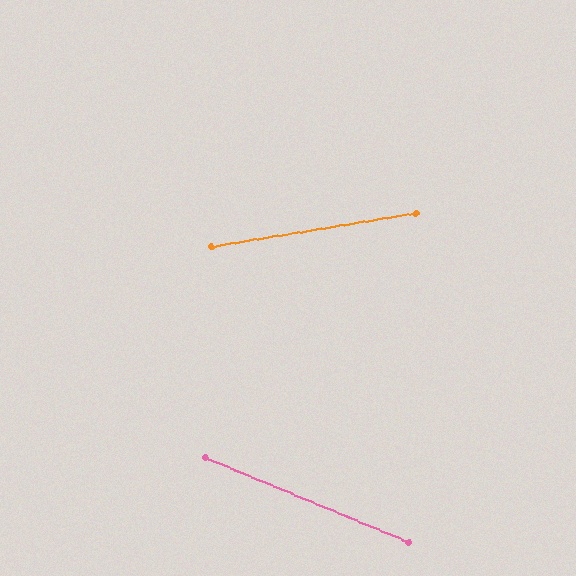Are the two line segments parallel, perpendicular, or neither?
Neither parallel nor perpendicular — they differ by about 32°.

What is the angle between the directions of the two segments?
Approximately 32 degrees.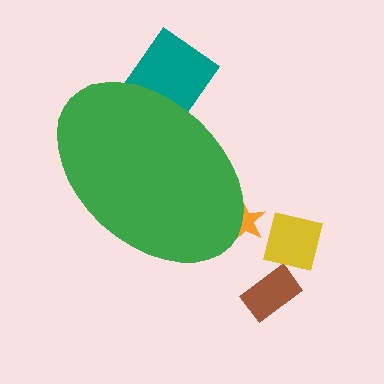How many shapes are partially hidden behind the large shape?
2 shapes are partially hidden.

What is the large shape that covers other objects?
A green ellipse.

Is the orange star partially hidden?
Yes, the orange star is partially hidden behind the green ellipse.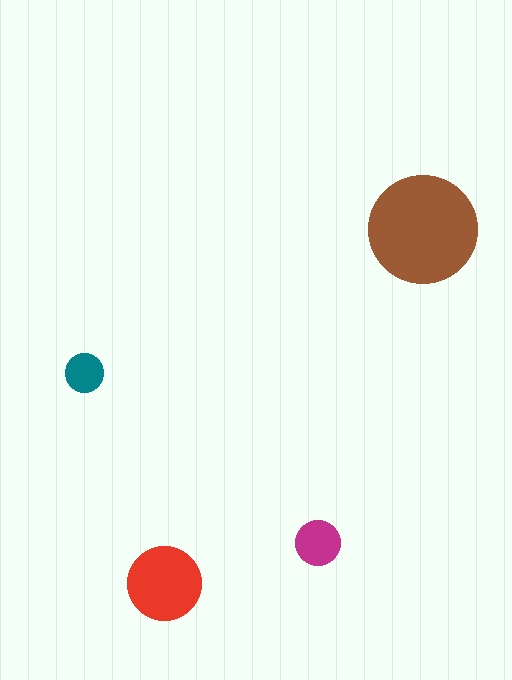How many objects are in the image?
There are 4 objects in the image.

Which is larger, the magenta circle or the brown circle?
The brown one.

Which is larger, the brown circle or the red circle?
The brown one.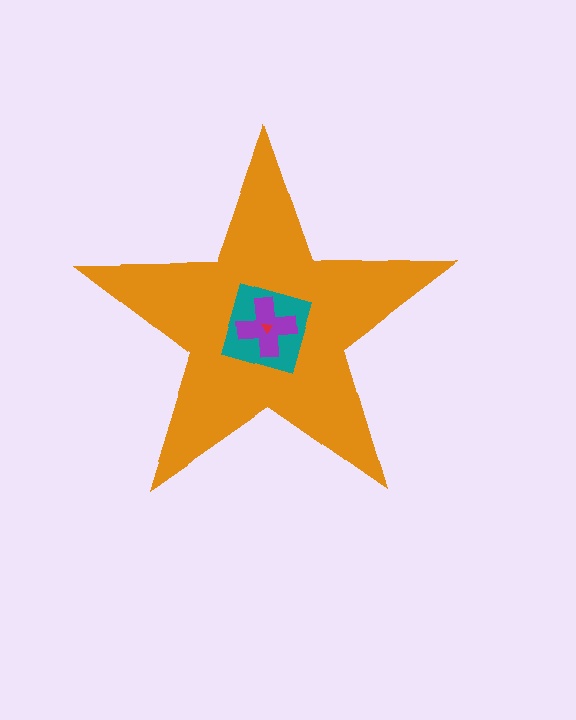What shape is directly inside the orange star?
The teal diamond.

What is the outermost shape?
The orange star.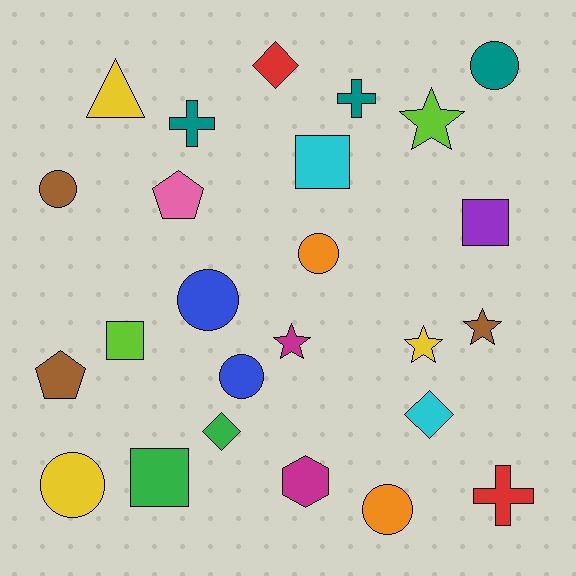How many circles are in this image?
There are 7 circles.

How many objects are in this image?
There are 25 objects.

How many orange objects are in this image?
There are 2 orange objects.